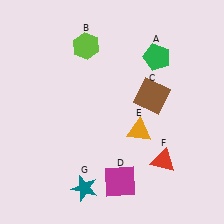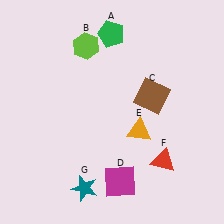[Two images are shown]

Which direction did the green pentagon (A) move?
The green pentagon (A) moved left.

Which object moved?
The green pentagon (A) moved left.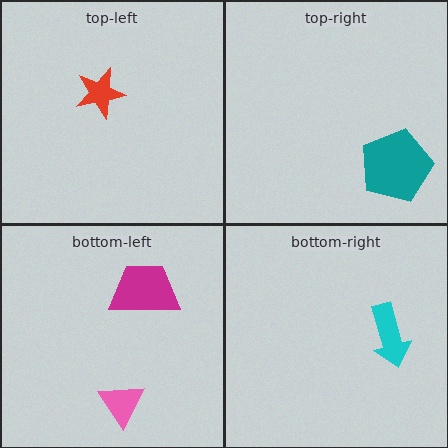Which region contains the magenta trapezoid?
The bottom-left region.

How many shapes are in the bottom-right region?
1.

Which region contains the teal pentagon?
The top-right region.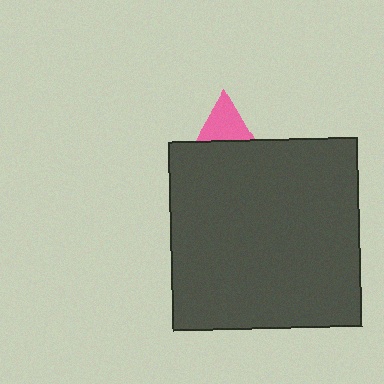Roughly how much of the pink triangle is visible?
A small part of it is visible (roughly 31%).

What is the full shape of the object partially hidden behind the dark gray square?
The partially hidden object is a pink triangle.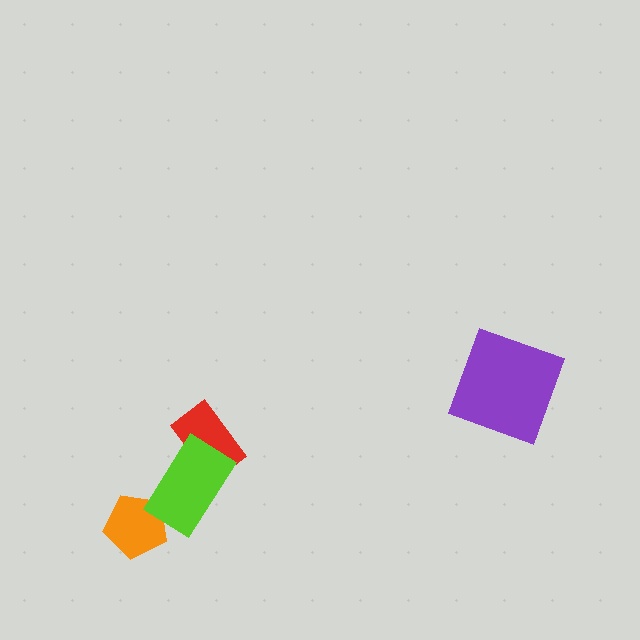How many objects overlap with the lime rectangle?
2 objects overlap with the lime rectangle.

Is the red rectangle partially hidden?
Yes, it is partially covered by another shape.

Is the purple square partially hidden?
No, no other shape covers it.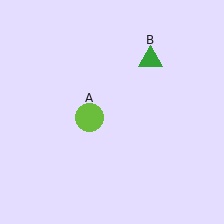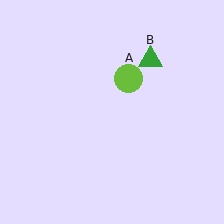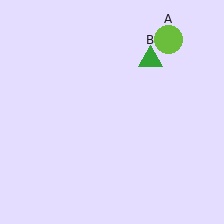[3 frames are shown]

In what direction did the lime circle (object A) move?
The lime circle (object A) moved up and to the right.